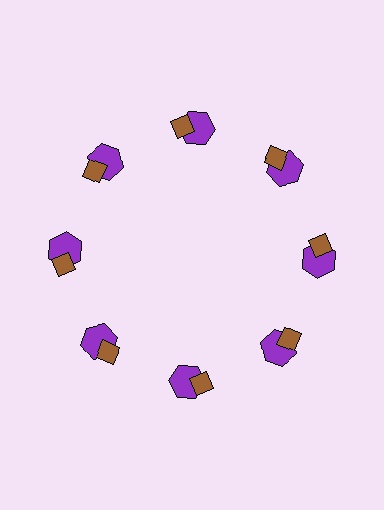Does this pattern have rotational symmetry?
Yes, this pattern has 8-fold rotational symmetry. It looks the same after rotating 45 degrees around the center.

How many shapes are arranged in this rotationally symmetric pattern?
There are 16 shapes, arranged in 8 groups of 2.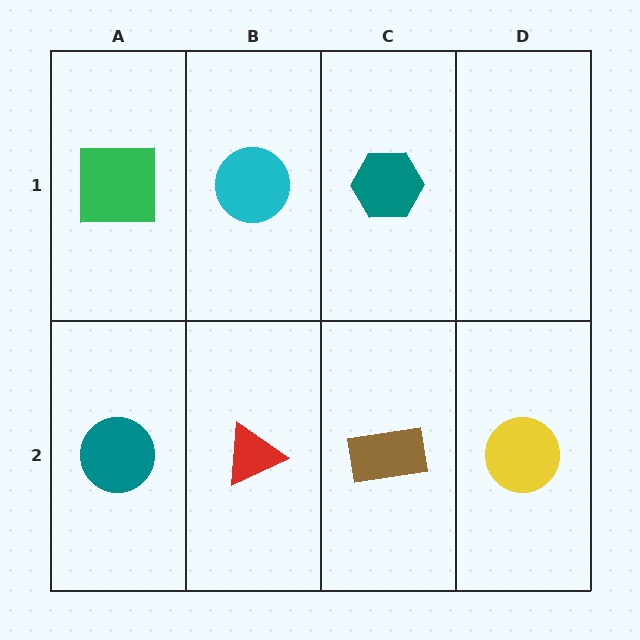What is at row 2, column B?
A red triangle.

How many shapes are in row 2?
4 shapes.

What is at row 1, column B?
A cyan circle.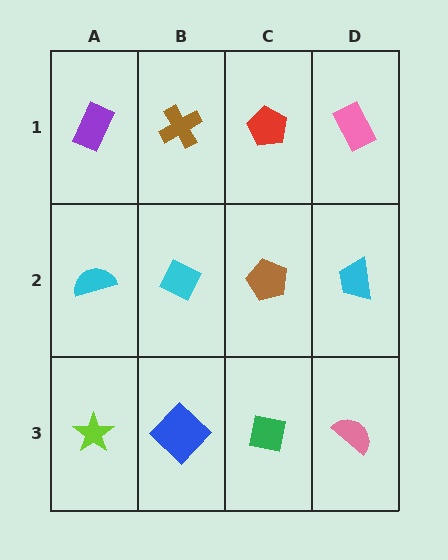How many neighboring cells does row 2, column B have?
4.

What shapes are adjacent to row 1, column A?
A cyan semicircle (row 2, column A), a brown cross (row 1, column B).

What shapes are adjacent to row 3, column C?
A brown pentagon (row 2, column C), a blue diamond (row 3, column B), a pink semicircle (row 3, column D).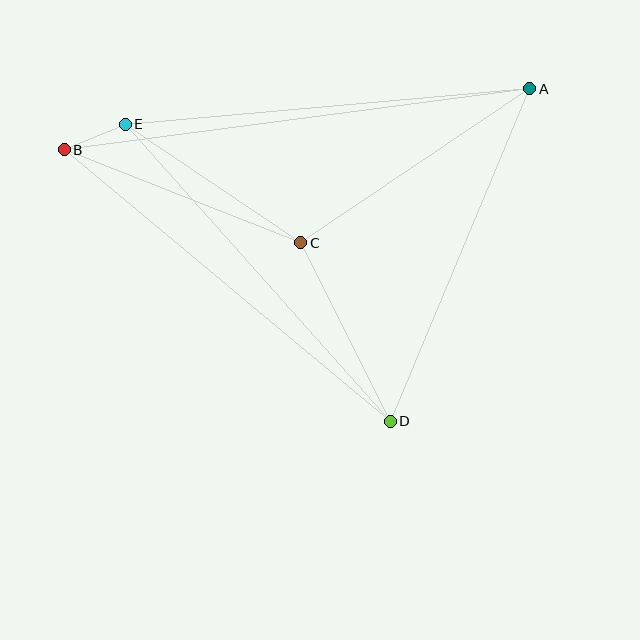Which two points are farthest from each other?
Points A and B are farthest from each other.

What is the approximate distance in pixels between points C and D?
The distance between C and D is approximately 200 pixels.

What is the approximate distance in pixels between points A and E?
The distance between A and E is approximately 406 pixels.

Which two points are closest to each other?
Points B and E are closest to each other.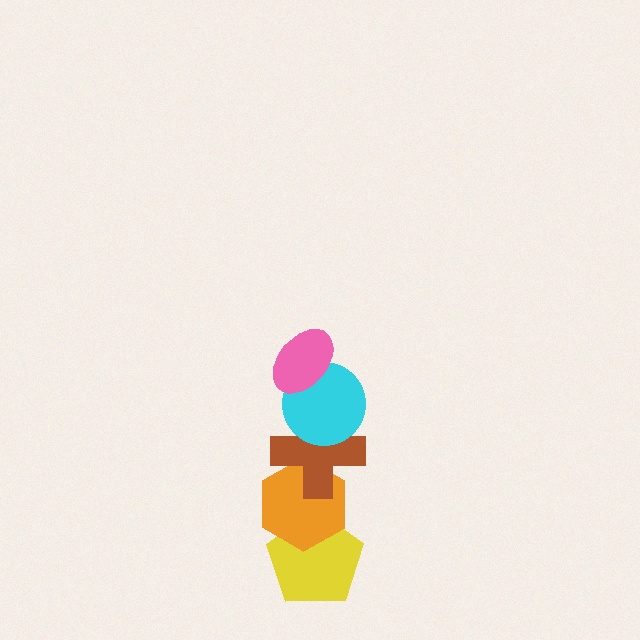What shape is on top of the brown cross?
The cyan circle is on top of the brown cross.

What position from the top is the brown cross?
The brown cross is 3rd from the top.